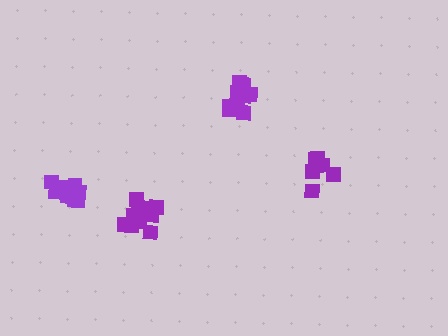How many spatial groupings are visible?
There are 4 spatial groupings.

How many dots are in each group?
Group 1: 12 dots, Group 2: 9 dots, Group 3: 13 dots, Group 4: 11 dots (45 total).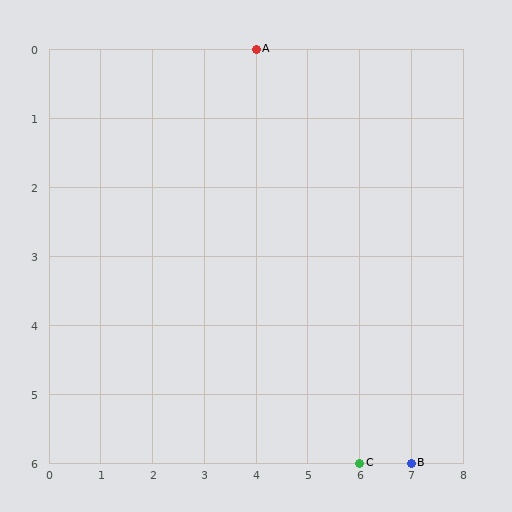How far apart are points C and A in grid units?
Points C and A are 2 columns and 6 rows apart (about 6.3 grid units diagonally).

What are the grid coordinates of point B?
Point B is at grid coordinates (7, 6).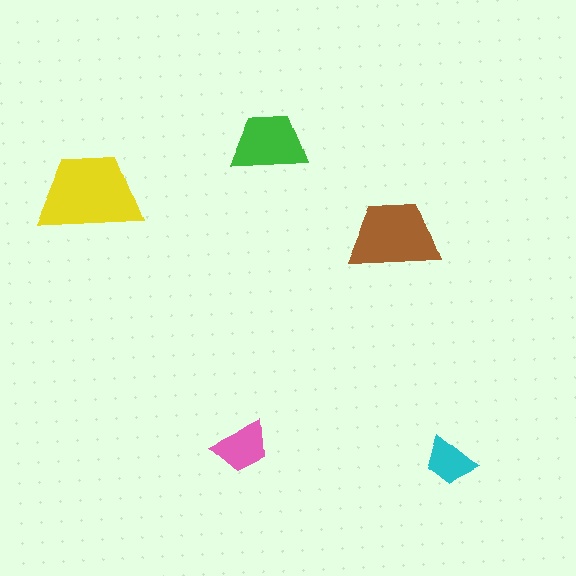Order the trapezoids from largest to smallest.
the yellow one, the brown one, the green one, the pink one, the cyan one.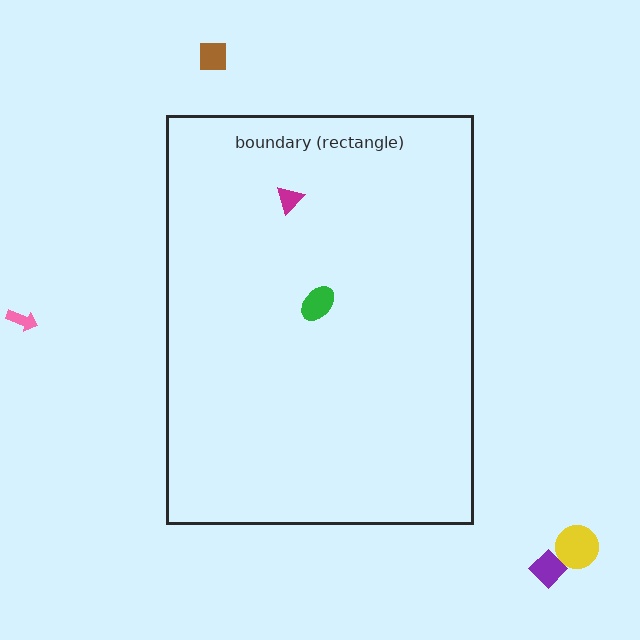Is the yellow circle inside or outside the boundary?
Outside.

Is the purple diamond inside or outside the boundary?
Outside.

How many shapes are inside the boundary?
2 inside, 4 outside.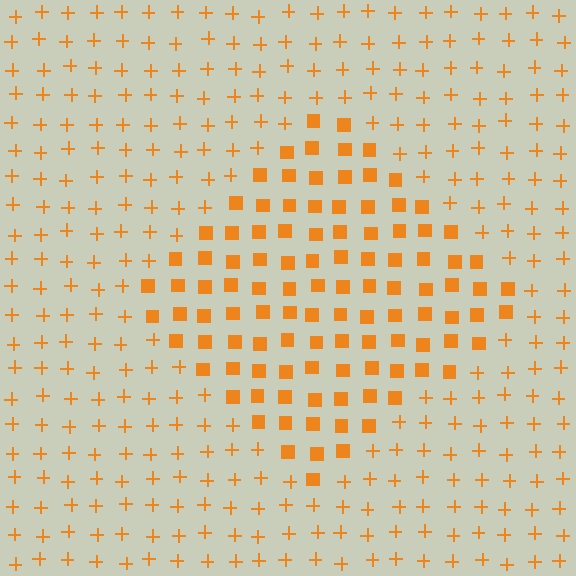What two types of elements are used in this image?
The image uses squares inside the diamond region and plus signs outside it.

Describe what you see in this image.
The image is filled with small orange elements arranged in a uniform grid. A diamond-shaped region contains squares, while the surrounding area contains plus signs. The boundary is defined purely by the change in element shape.